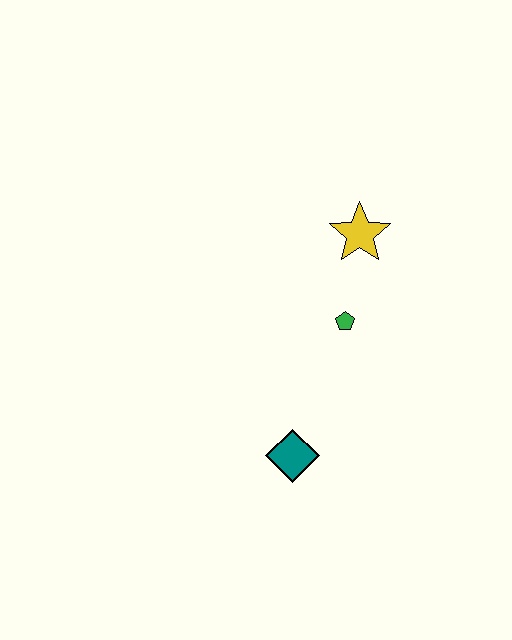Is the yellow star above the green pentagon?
Yes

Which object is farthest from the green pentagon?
The teal diamond is farthest from the green pentagon.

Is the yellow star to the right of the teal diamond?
Yes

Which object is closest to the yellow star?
The green pentagon is closest to the yellow star.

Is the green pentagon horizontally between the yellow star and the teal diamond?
Yes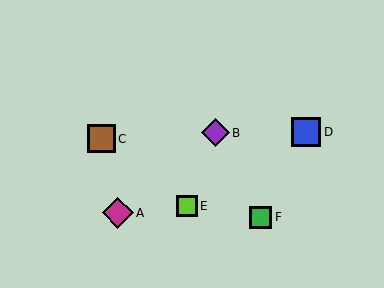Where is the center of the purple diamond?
The center of the purple diamond is at (215, 133).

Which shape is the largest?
The magenta diamond (labeled A) is the largest.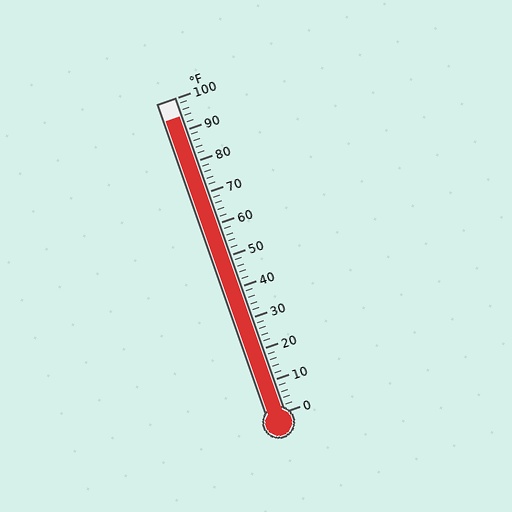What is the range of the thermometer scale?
The thermometer scale ranges from 0°F to 100°F.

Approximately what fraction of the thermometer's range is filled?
The thermometer is filled to approximately 95% of its range.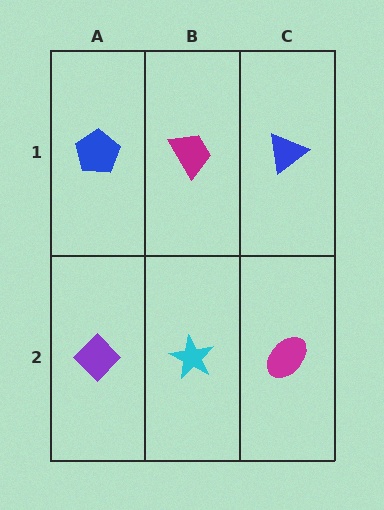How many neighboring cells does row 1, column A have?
2.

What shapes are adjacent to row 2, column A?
A blue pentagon (row 1, column A), a cyan star (row 2, column B).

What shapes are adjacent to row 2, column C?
A blue triangle (row 1, column C), a cyan star (row 2, column B).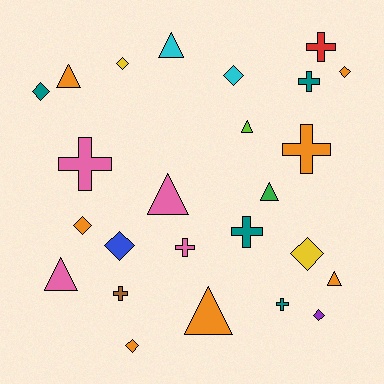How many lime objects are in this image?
There is 1 lime object.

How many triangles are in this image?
There are 8 triangles.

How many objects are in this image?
There are 25 objects.